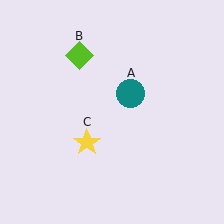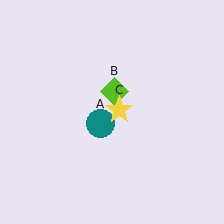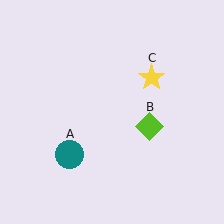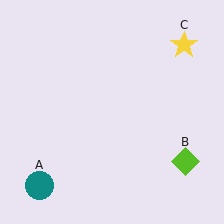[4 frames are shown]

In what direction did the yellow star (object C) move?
The yellow star (object C) moved up and to the right.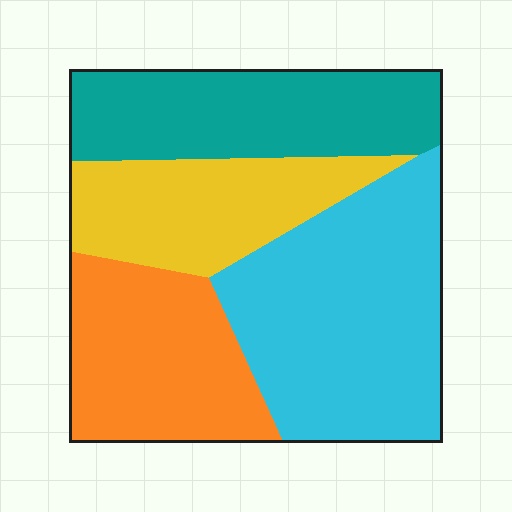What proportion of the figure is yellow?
Yellow takes up between a sixth and a third of the figure.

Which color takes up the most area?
Cyan, at roughly 35%.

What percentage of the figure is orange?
Orange takes up about one fifth (1/5) of the figure.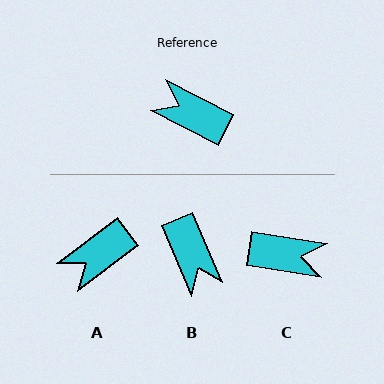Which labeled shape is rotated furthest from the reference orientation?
C, about 162 degrees away.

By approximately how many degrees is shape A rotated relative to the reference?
Approximately 64 degrees counter-clockwise.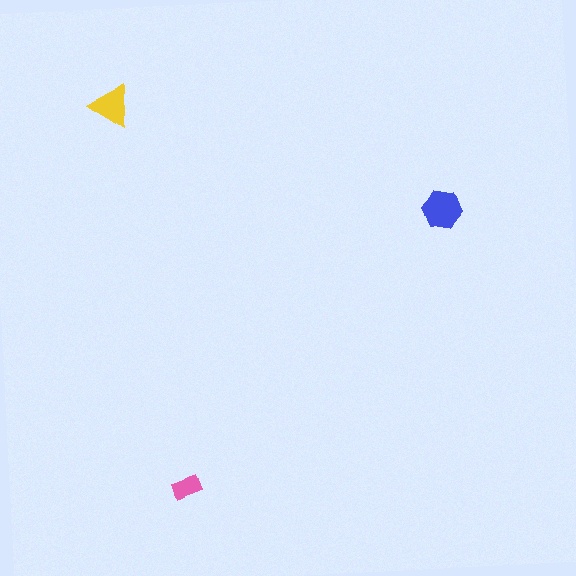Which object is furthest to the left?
The yellow triangle is leftmost.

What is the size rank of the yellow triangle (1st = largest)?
2nd.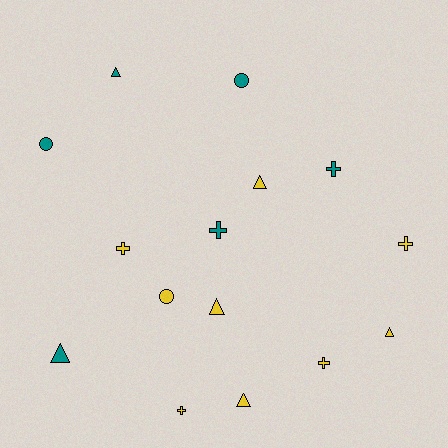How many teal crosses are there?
There are 2 teal crosses.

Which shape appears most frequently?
Cross, with 6 objects.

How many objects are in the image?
There are 15 objects.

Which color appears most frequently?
Yellow, with 9 objects.